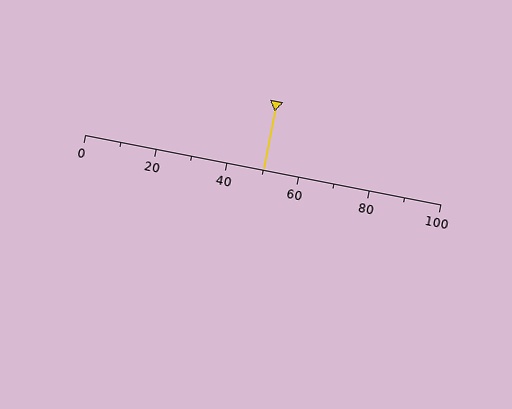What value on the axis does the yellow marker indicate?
The marker indicates approximately 50.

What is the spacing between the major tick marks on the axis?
The major ticks are spaced 20 apart.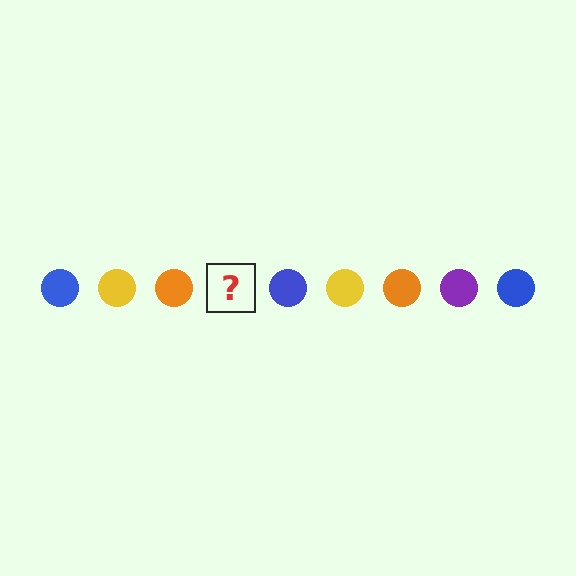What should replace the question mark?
The question mark should be replaced with a purple circle.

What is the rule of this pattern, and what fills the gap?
The rule is that the pattern cycles through blue, yellow, orange, purple circles. The gap should be filled with a purple circle.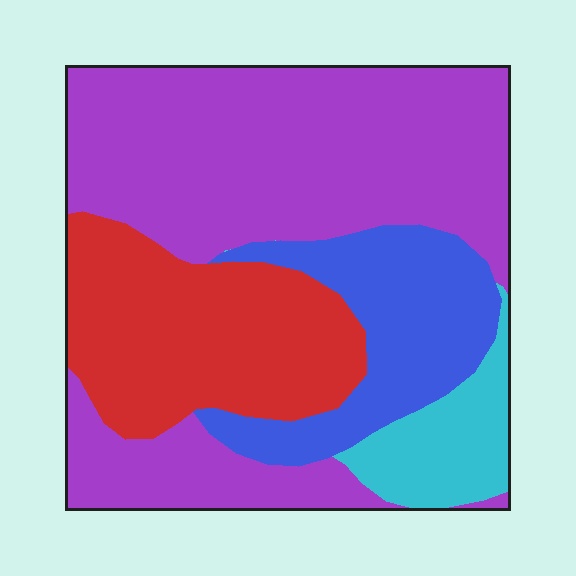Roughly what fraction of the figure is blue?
Blue takes up between a sixth and a third of the figure.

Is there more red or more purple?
Purple.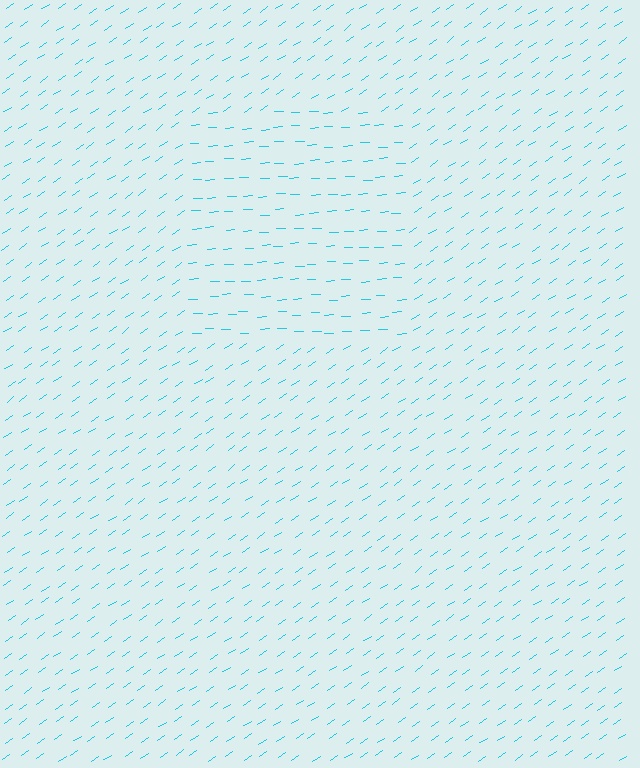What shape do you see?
I see a rectangle.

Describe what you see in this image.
The image is filled with small cyan line segments. A rectangle region in the image has lines oriented differently from the surrounding lines, creating a visible texture boundary.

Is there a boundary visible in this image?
Yes, there is a texture boundary formed by a change in line orientation.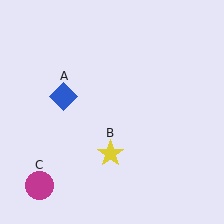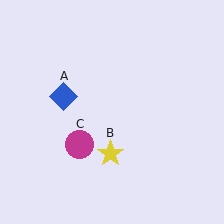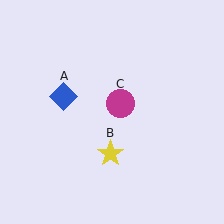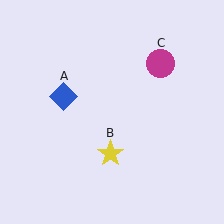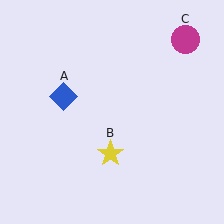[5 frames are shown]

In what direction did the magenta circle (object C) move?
The magenta circle (object C) moved up and to the right.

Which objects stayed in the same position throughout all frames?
Blue diamond (object A) and yellow star (object B) remained stationary.